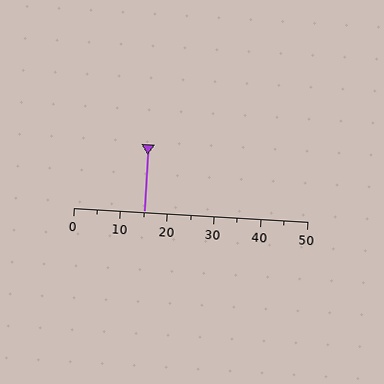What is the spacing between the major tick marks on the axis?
The major ticks are spaced 10 apart.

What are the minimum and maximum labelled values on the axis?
The axis runs from 0 to 50.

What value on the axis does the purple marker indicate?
The marker indicates approximately 15.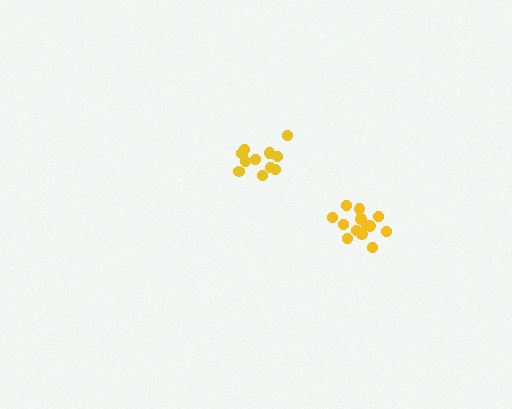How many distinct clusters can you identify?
There are 2 distinct clusters.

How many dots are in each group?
Group 1: 11 dots, Group 2: 13 dots (24 total).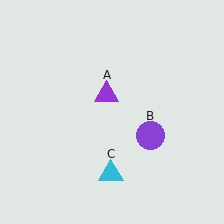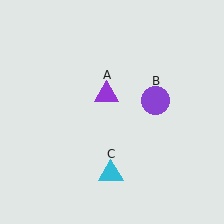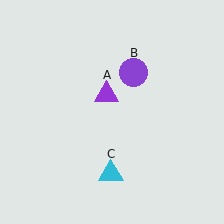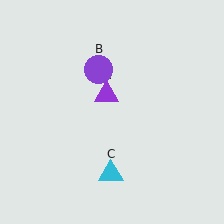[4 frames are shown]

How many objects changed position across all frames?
1 object changed position: purple circle (object B).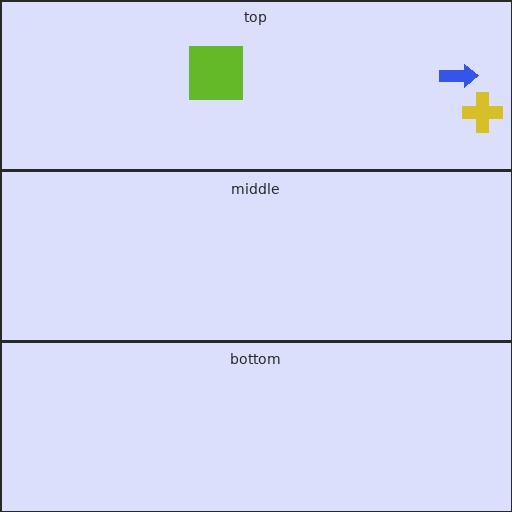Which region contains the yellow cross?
The top region.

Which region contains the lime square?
The top region.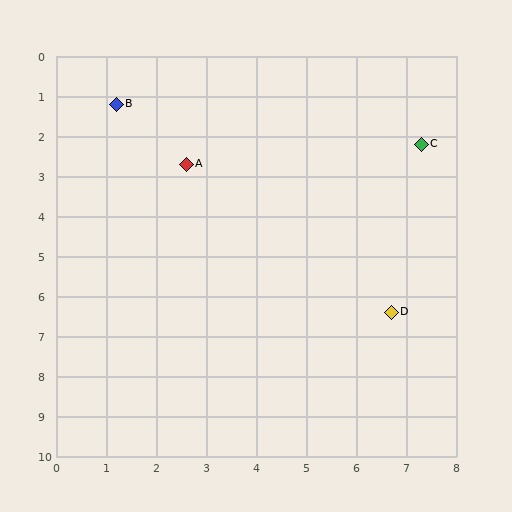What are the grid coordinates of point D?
Point D is at approximately (6.7, 6.4).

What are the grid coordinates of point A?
Point A is at approximately (2.6, 2.7).